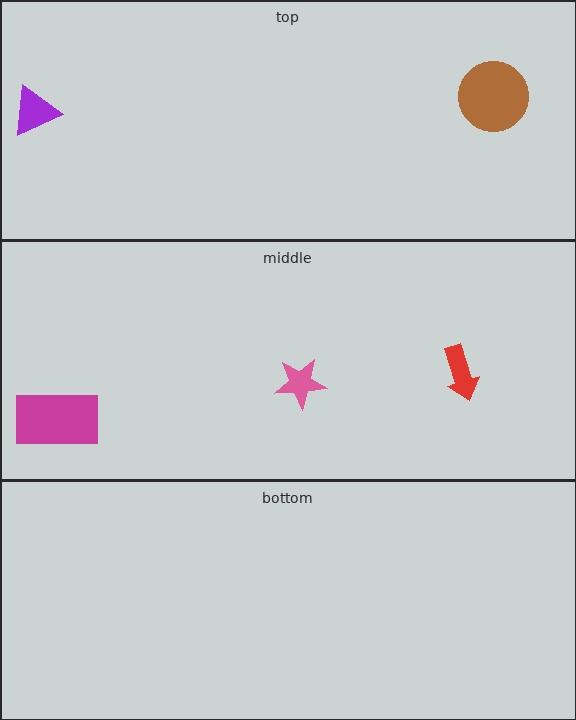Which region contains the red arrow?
The middle region.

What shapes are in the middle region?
The pink star, the magenta rectangle, the red arrow.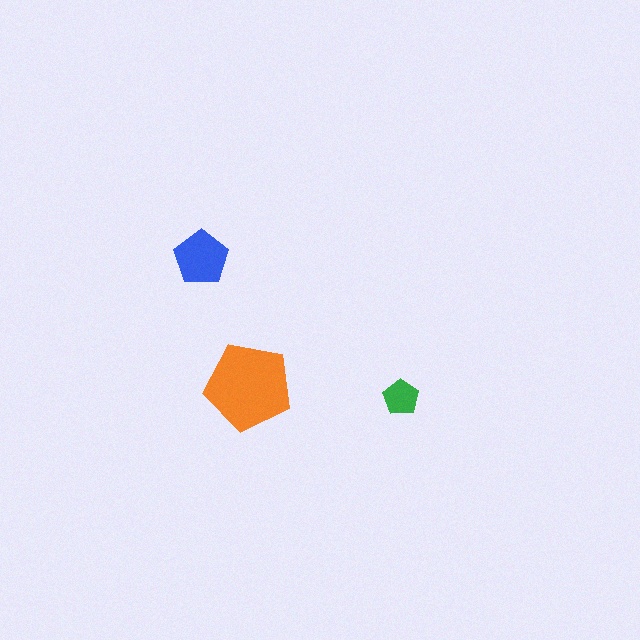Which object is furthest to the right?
The green pentagon is rightmost.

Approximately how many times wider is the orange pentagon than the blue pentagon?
About 1.5 times wider.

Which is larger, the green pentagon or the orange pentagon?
The orange one.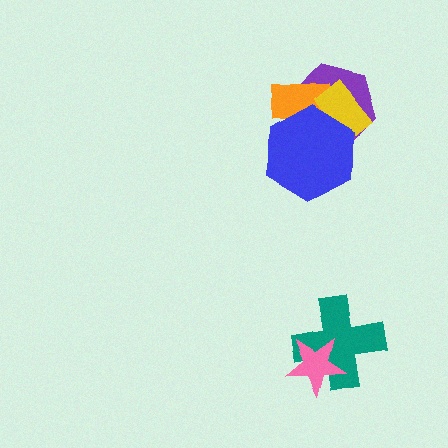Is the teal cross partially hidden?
Yes, it is partially covered by another shape.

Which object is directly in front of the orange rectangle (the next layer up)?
The yellow rectangle is directly in front of the orange rectangle.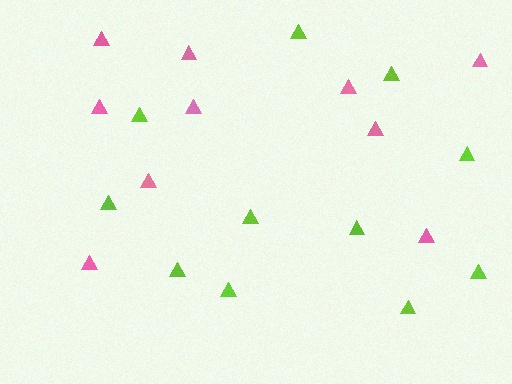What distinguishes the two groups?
There are 2 groups: one group of pink triangles (10) and one group of lime triangles (11).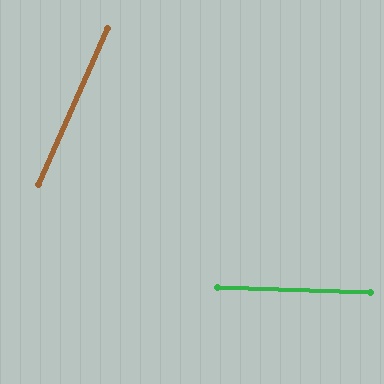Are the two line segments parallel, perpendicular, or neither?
Neither parallel nor perpendicular — they differ by about 68°.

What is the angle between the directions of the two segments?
Approximately 68 degrees.